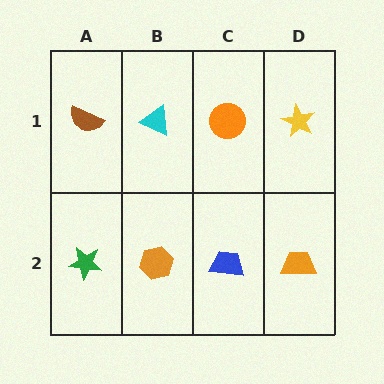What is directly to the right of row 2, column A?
An orange hexagon.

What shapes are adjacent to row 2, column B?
A cyan triangle (row 1, column B), a green star (row 2, column A), a blue trapezoid (row 2, column C).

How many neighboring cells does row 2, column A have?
2.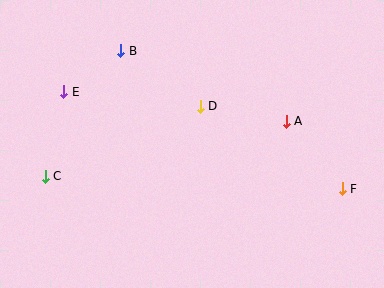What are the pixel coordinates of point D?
Point D is at (200, 106).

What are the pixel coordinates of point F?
Point F is at (342, 189).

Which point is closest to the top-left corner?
Point E is closest to the top-left corner.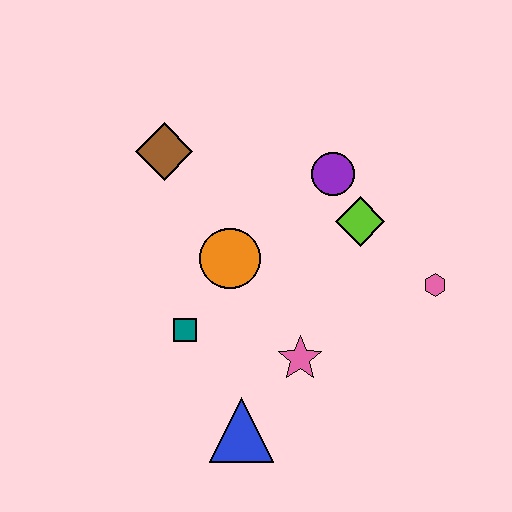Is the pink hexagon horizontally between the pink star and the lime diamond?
No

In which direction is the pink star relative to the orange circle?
The pink star is below the orange circle.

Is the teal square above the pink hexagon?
No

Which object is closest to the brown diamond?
The orange circle is closest to the brown diamond.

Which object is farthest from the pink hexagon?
The brown diamond is farthest from the pink hexagon.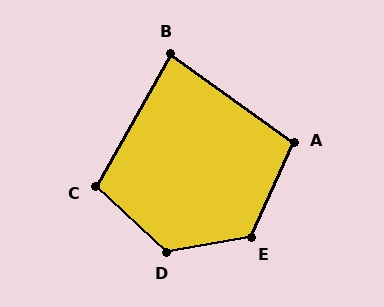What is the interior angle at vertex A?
Approximately 102 degrees (obtuse).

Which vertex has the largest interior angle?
D, at approximately 127 degrees.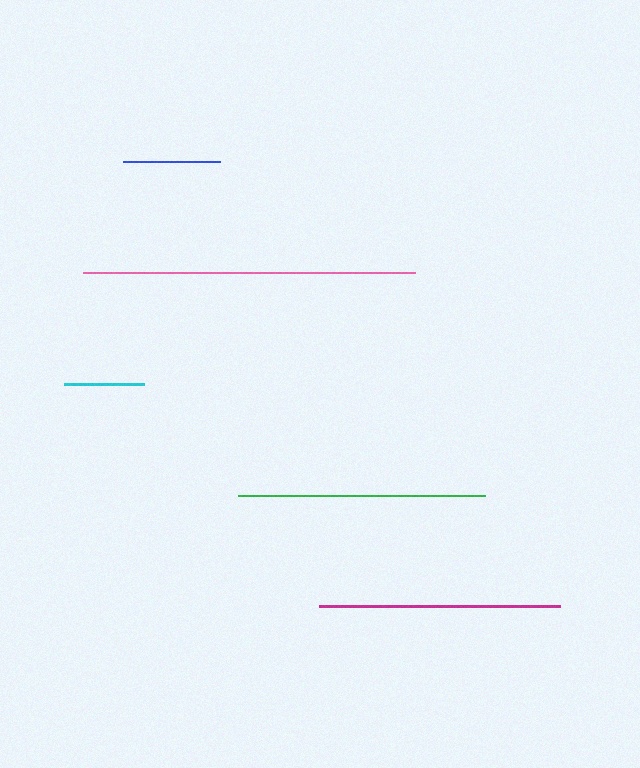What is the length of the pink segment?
The pink segment is approximately 332 pixels long.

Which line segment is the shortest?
The cyan line is the shortest at approximately 80 pixels.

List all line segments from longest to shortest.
From longest to shortest: pink, green, magenta, blue, cyan.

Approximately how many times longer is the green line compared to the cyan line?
The green line is approximately 3.1 times the length of the cyan line.